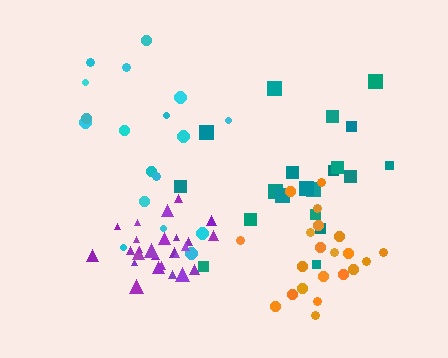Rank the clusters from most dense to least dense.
purple, orange, cyan, teal.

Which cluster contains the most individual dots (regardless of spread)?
Purple (26).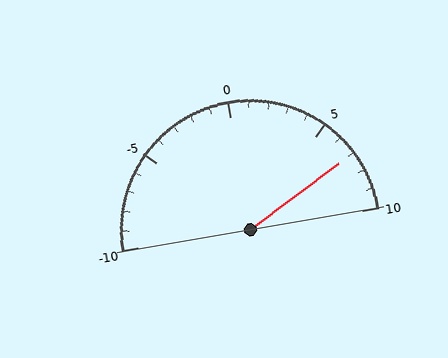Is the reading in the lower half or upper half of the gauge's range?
The reading is in the upper half of the range (-10 to 10).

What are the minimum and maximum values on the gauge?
The gauge ranges from -10 to 10.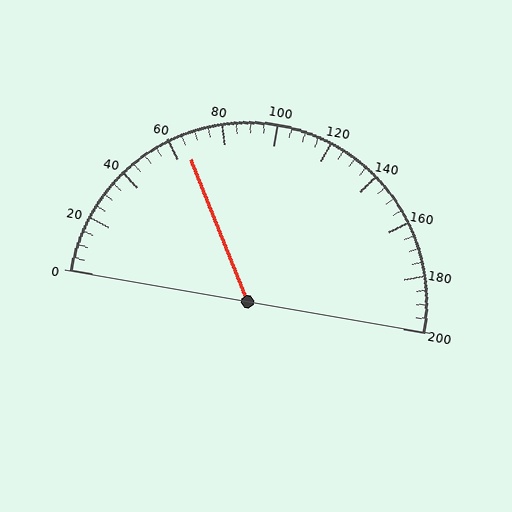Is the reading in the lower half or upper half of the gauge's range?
The reading is in the lower half of the range (0 to 200).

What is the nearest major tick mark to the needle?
The nearest major tick mark is 60.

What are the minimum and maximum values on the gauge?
The gauge ranges from 0 to 200.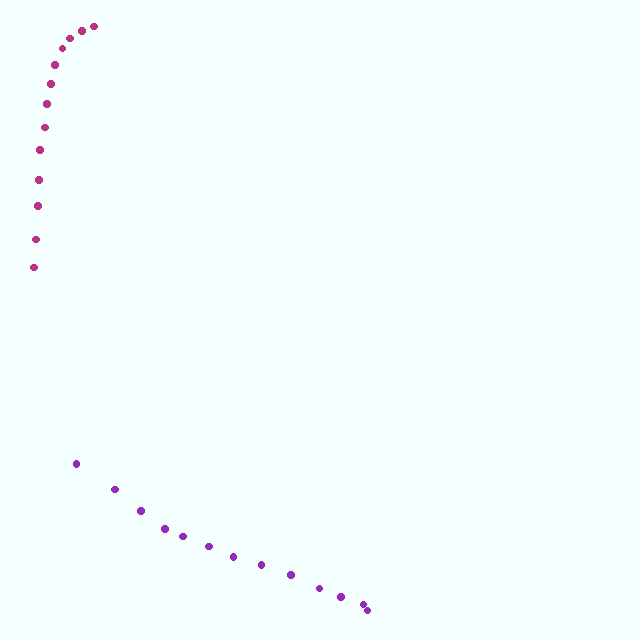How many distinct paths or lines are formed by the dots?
There are 2 distinct paths.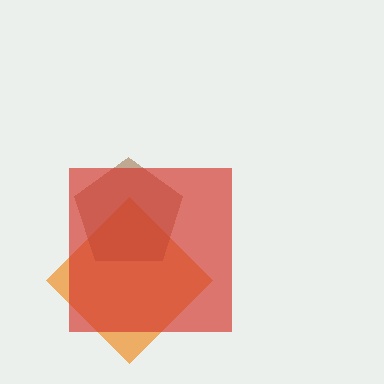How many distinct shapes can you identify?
There are 3 distinct shapes: an orange diamond, a brown pentagon, a red square.